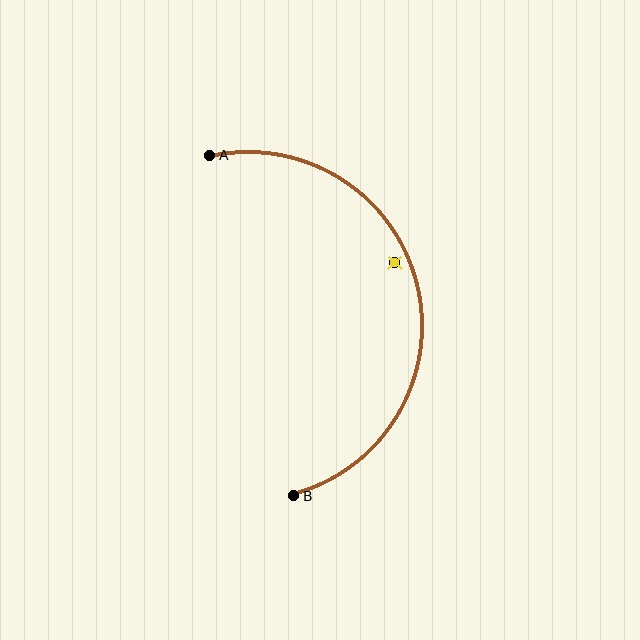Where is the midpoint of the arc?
The arc midpoint is the point on the curve farthest from the straight line joining A and B. It sits to the right of that line.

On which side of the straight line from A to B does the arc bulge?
The arc bulges to the right of the straight line connecting A and B.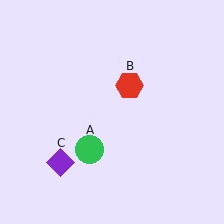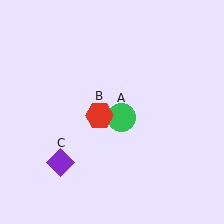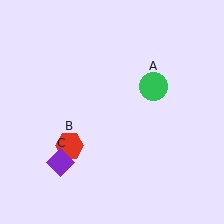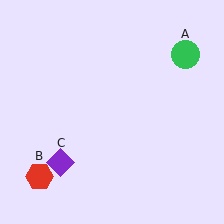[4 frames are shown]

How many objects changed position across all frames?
2 objects changed position: green circle (object A), red hexagon (object B).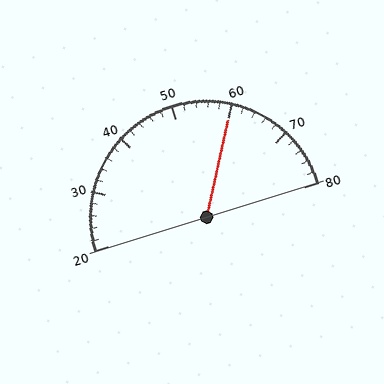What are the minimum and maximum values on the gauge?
The gauge ranges from 20 to 80.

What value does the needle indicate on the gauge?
The needle indicates approximately 60.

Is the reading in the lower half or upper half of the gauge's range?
The reading is in the upper half of the range (20 to 80).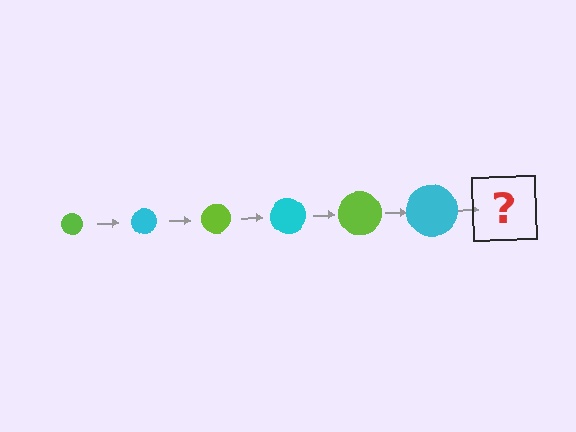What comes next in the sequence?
The next element should be a lime circle, larger than the previous one.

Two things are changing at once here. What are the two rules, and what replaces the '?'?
The two rules are that the circle grows larger each step and the color cycles through lime and cyan. The '?' should be a lime circle, larger than the previous one.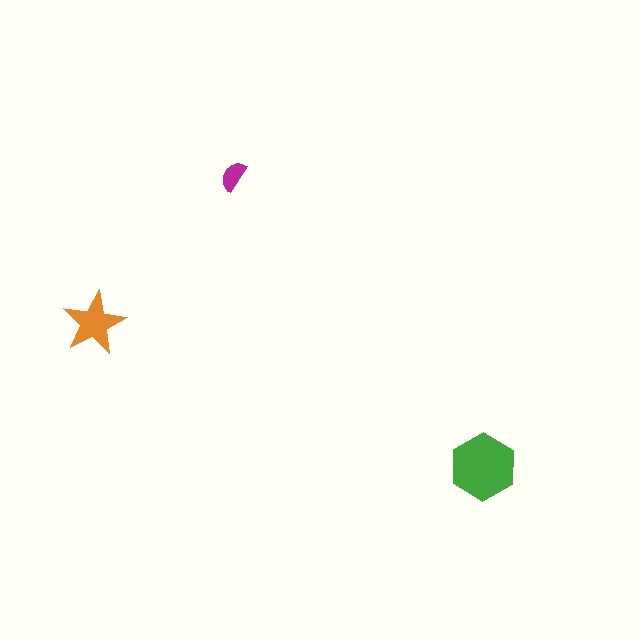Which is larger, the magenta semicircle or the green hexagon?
The green hexagon.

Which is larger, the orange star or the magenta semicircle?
The orange star.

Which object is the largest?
The green hexagon.